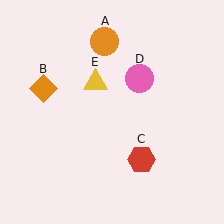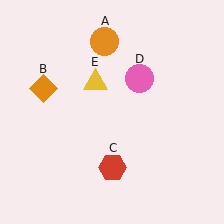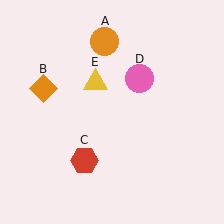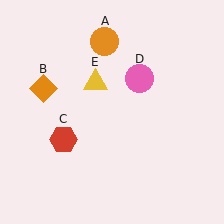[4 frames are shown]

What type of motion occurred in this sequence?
The red hexagon (object C) rotated clockwise around the center of the scene.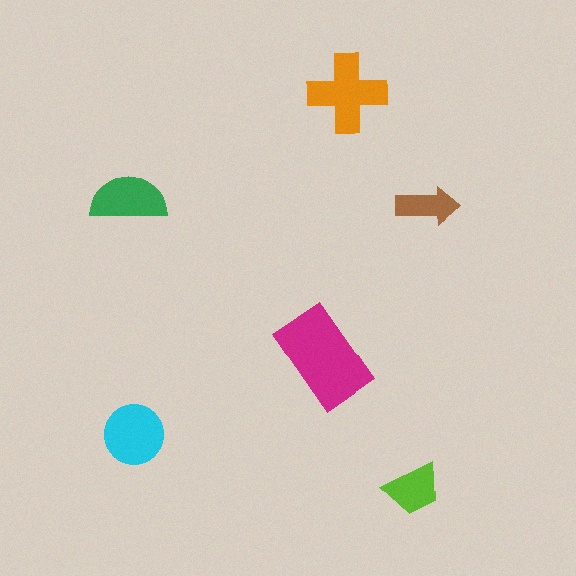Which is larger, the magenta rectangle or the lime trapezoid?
The magenta rectangle.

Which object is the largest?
The magenta rectangle.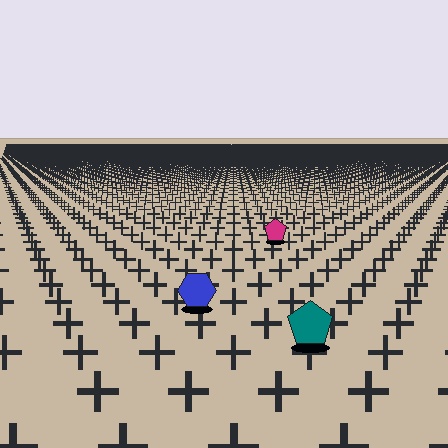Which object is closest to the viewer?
The teal pentagon is closest. The texture marks near it are larger and more spread out.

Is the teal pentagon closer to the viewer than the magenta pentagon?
Yes. The teal pentagon is closer — you can tell from the texture gradient: the ground texture is coarser near it.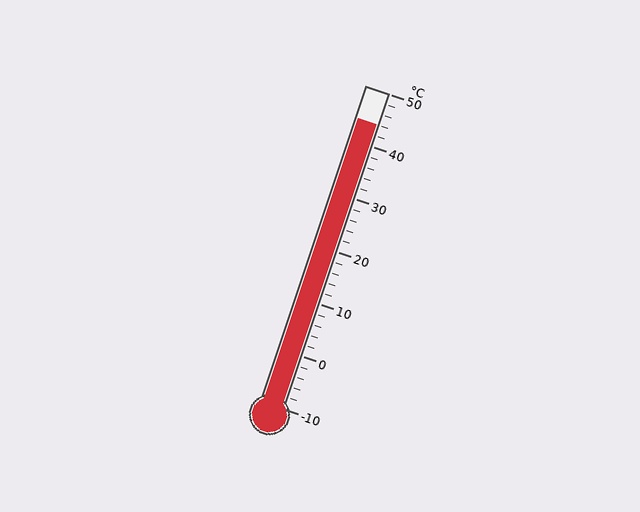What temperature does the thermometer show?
The thermometer shows approximately 44°C.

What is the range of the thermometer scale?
The thermometer scale ranges from -10°C to 50°C.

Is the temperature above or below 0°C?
The temperature is above 0°C.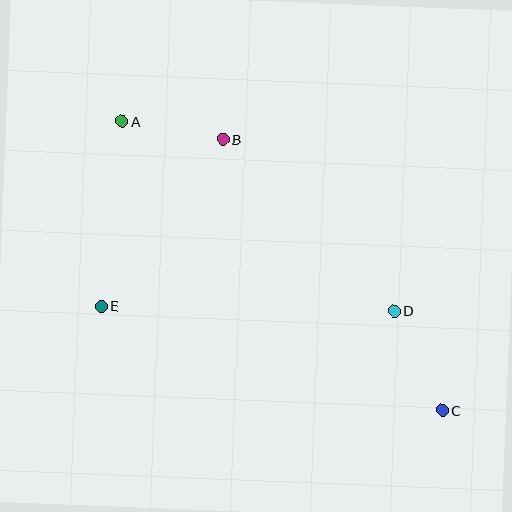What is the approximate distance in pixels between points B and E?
The distance between B and E is approximately 207 pixels.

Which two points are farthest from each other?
Points A and C are farthest from each other.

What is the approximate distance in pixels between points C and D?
The distance between C and D is approximately 110 pixels.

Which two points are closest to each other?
Points A and B are closest to each other.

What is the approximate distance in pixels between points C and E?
The distance between C and E is approximately 356 pixels.